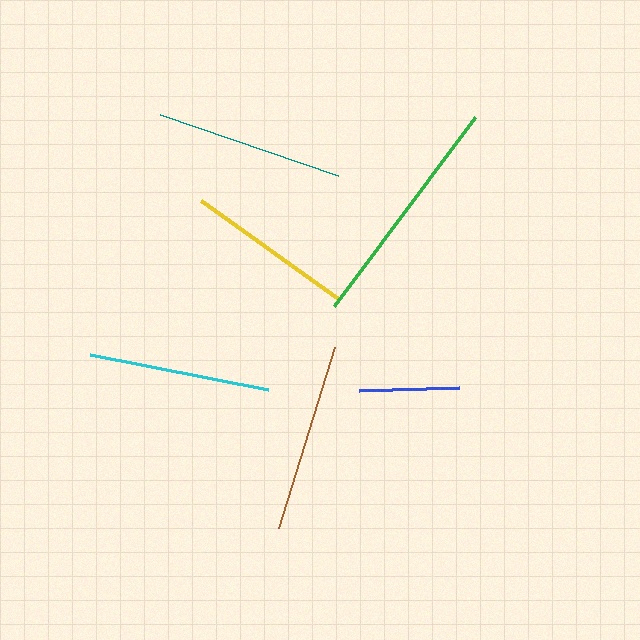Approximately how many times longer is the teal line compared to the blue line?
The teal line is approximately 1.9 times the length of the blue line.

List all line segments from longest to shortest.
From longest to shortest: green, brown, teal, cyan, yellow, blue.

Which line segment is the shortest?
The blue line is the shortest at approximately 101 pixels.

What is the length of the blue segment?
The blue segment is approximately 101 pixels long.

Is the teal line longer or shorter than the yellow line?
The teal line is longer than the yellow line.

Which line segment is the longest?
The green line is the longest at approximately 235 pixels.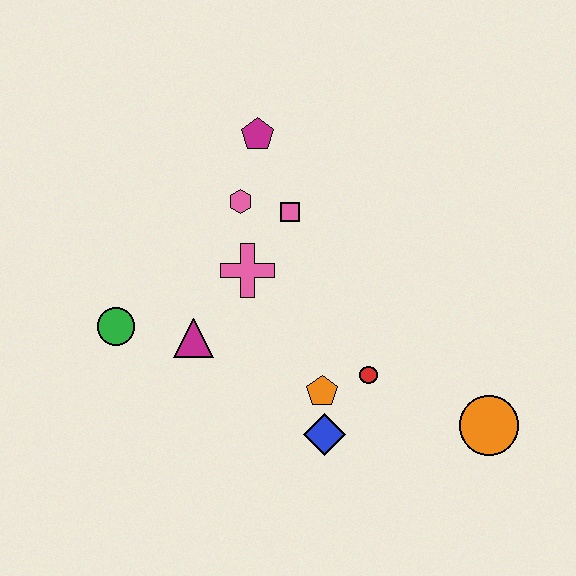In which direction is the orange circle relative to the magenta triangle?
The orange circle is to the right of the magenta triangle.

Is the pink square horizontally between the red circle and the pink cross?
Yes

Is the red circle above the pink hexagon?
No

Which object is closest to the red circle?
The orange pentagon is closest to the red circle.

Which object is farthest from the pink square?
The orange circle is farthest from the pink square.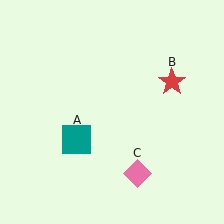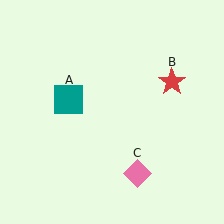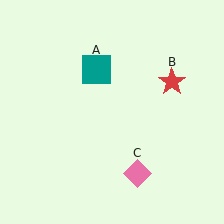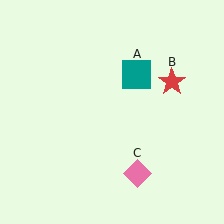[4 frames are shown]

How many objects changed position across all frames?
1 object changed position: teal square (object A).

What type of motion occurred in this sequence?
The teal square (object A) rotated clockwise around the center of the scene.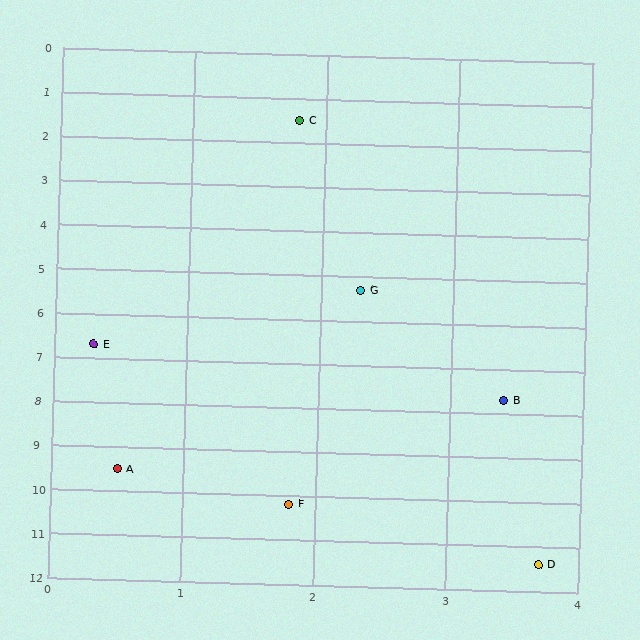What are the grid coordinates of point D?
Point D is at approximately (3.7, 11.4).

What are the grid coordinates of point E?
Point E is at approximately (0.3, 6.7).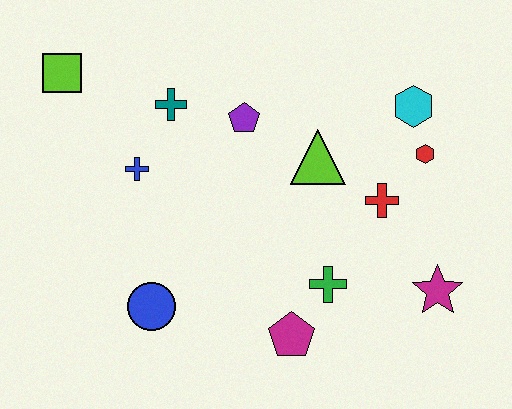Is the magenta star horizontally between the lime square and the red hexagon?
No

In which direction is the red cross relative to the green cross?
The red cross is above the green cross.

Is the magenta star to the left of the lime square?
No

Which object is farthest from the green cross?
The lime square is farthest from the green cross.